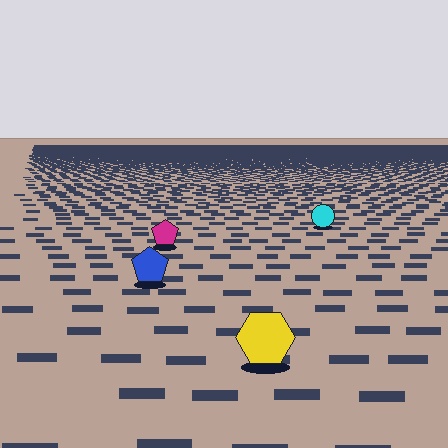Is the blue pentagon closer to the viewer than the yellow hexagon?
No. The yellow hexagon is closer — you can tell from the texture gradient: the ground texture is coarser near it.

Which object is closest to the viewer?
The yellow hexagon is closest. The texture marks near it are larger and more spread out.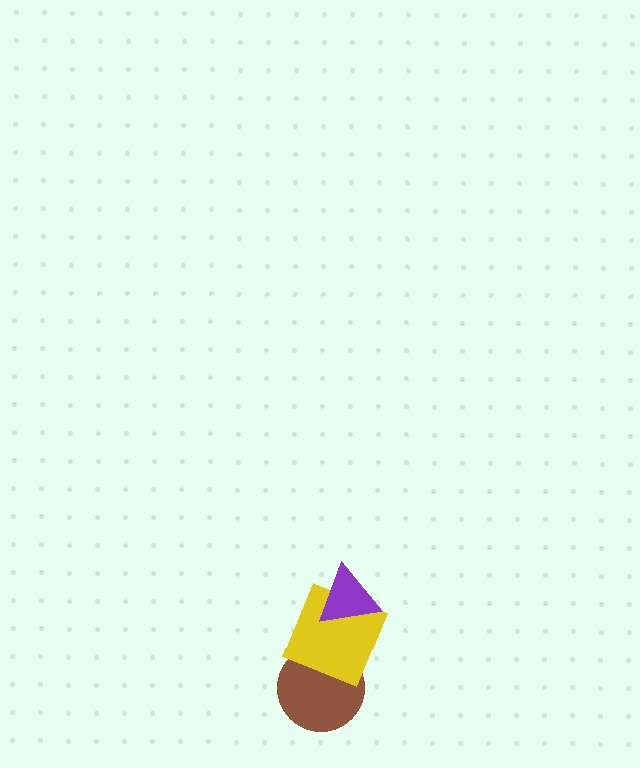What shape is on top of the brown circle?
The yellow square is on top of the brown circle.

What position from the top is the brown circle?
The brown circle is 3rd from the top.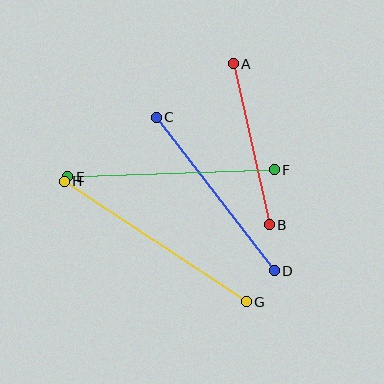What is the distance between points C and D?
The distance is approximately 194 pixels.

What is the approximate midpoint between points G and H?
The midpoint is at approximately (155, 241) pixels.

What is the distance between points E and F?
The distance is approximately 206 pixels.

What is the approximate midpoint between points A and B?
The midpoint is at approximately (251, 145) pixels.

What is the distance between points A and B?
The distance is approximately 165 pixels.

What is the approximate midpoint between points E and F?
The midpoint is at approximately (171, 173) pixels.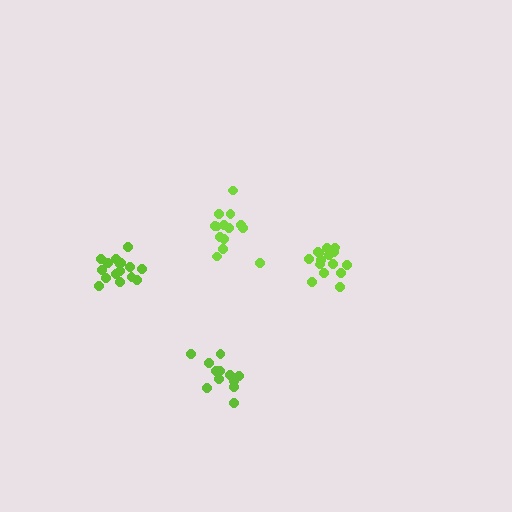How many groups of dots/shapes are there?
There are 4 groups.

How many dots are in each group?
Group 1: 16 dots, Group 2: 14 dots, Group 3: 15 dots, Group 4: 12 dots (57 total).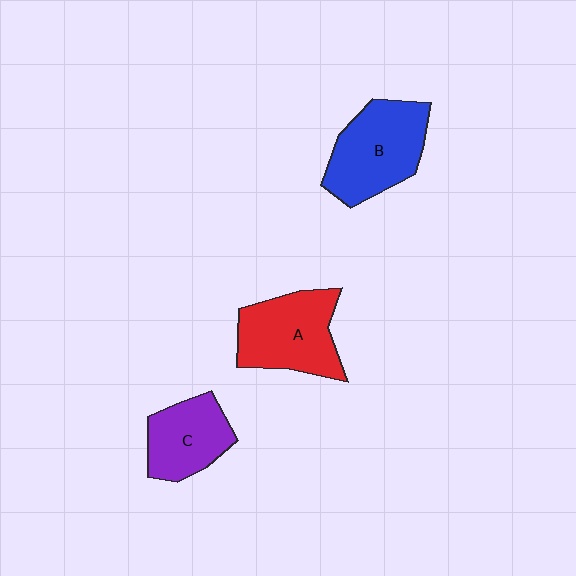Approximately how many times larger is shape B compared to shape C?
Approximately 1.4 times.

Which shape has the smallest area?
Shape C (purple).